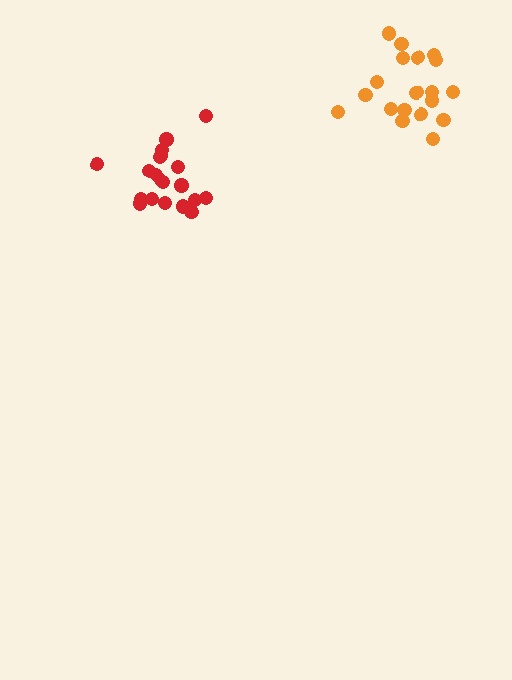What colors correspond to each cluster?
The clusters are colored: red, orange.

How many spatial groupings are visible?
There are 2 spatial groupings.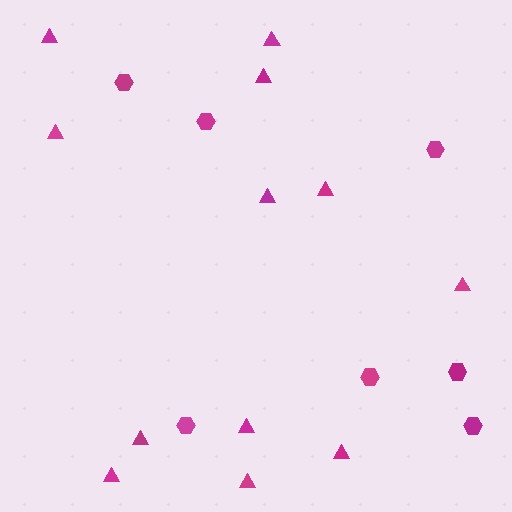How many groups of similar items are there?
There are 2 groups: one group of triangles (12) and one group of hexagons (7).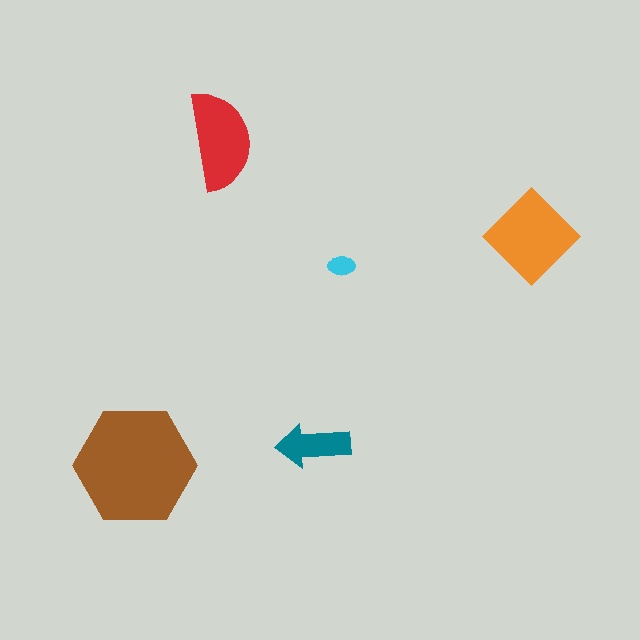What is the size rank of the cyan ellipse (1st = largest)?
5th.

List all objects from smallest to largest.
The cyan ellipse, the teal arrow, the red semicircle, the orange diamond, the brown hexagon.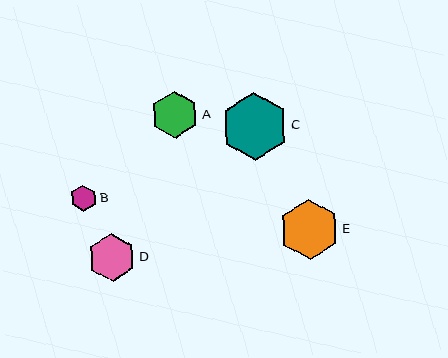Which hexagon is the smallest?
Hexagon B is the smallest with a size of approximately 26 pixels.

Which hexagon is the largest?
Hexagon C is the largest with a size of approximately 67 pixels.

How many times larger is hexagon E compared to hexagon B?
Hexagon E is approximately 2.3 times the size of hexagon B.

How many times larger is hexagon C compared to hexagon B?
Hexagon C is approximately 2.6 times the size of hexagon B.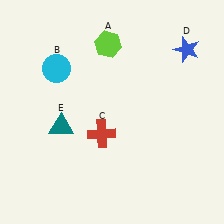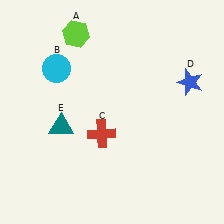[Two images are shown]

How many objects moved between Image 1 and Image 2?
2 objects moved between the two images.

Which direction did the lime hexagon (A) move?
The lime hexagon (A) moved left.